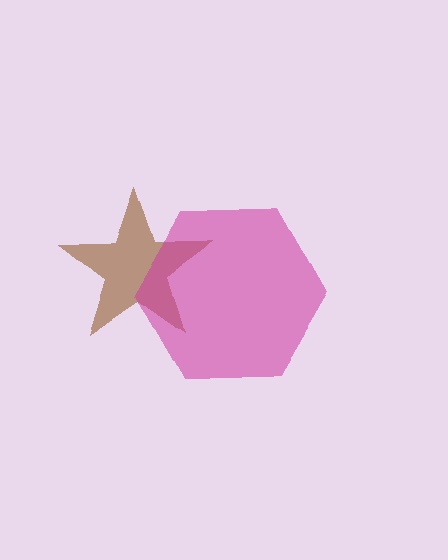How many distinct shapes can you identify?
There are 2 distinct shapes: a brown star, a magenta hexagon.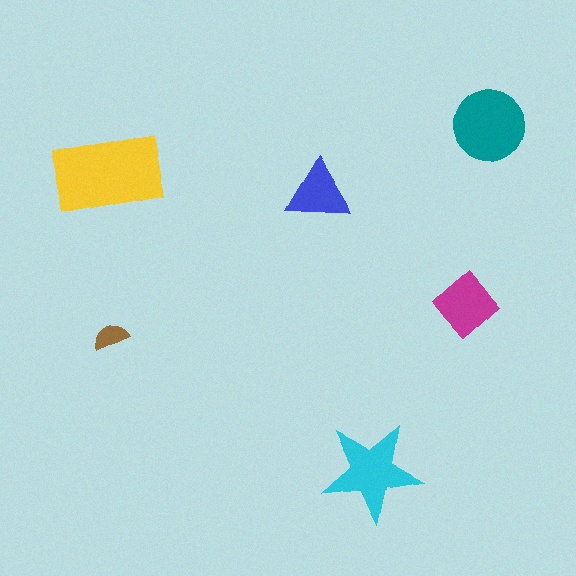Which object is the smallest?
The brown semicircle.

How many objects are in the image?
There are 6 objects in the image.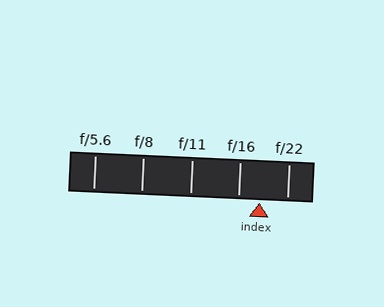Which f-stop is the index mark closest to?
The index mark is closest to f/16.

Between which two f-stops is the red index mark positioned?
The index mark is between f/16 and f/22.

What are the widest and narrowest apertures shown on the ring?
The widest aperture shown is f/5.6 and the narrowest is f/22.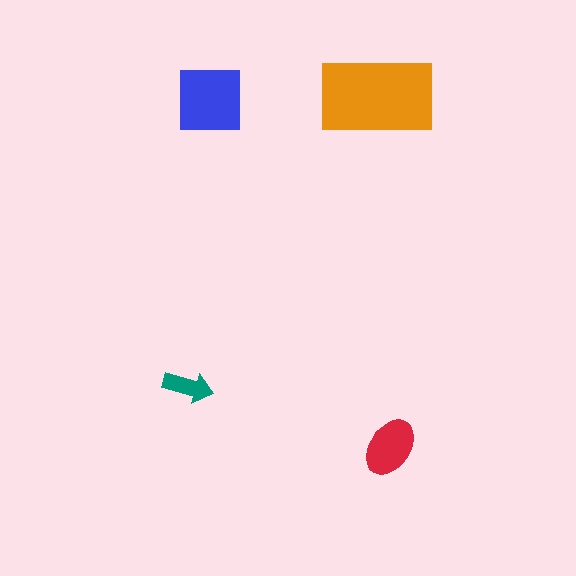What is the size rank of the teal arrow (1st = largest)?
4th.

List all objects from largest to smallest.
The orange rectangle, the blue square, the red ellipse, the teal arrow.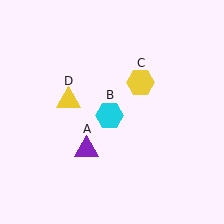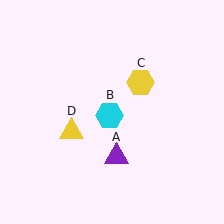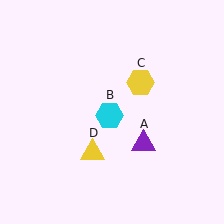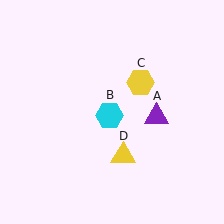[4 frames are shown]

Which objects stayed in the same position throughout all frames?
Cyan hexagon (object B) and yellow hexagon (object C) remained stationary.